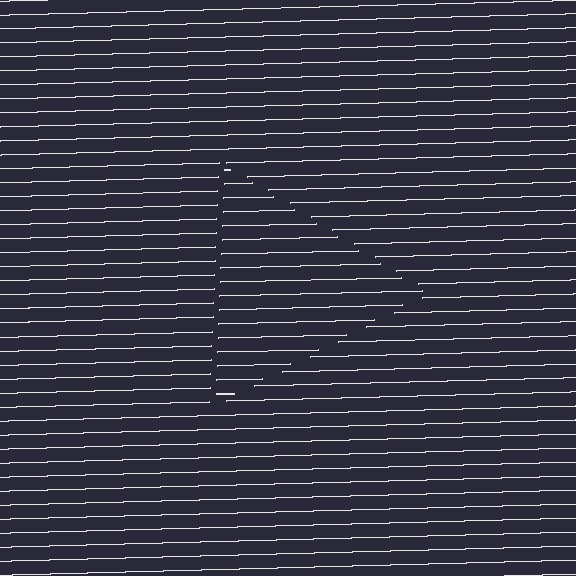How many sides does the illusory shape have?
3 sides — the line-ends trace a triangle.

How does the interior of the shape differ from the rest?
The interior of the shape contains the same grating, shifted by half a period — the contour is defined by the phase discontinuity where line-ends from the inner and outer gratings abut.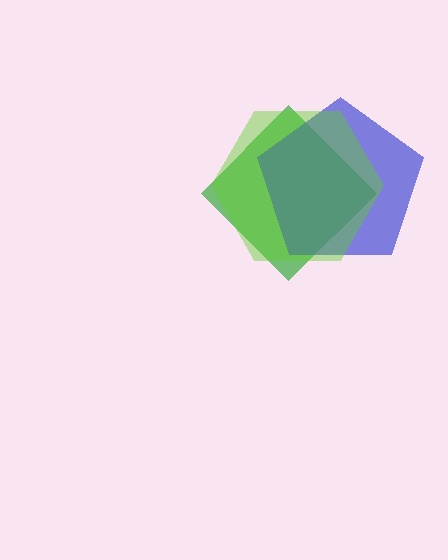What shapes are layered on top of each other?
The layered shapes are: a green diamond, a blue pentagon, a lime hexagon.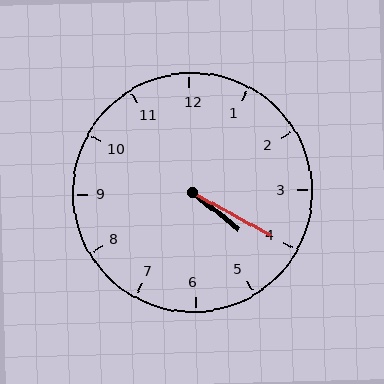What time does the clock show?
4:20.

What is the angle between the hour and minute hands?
Approximately 10 degrees.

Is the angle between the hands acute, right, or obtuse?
It is acute.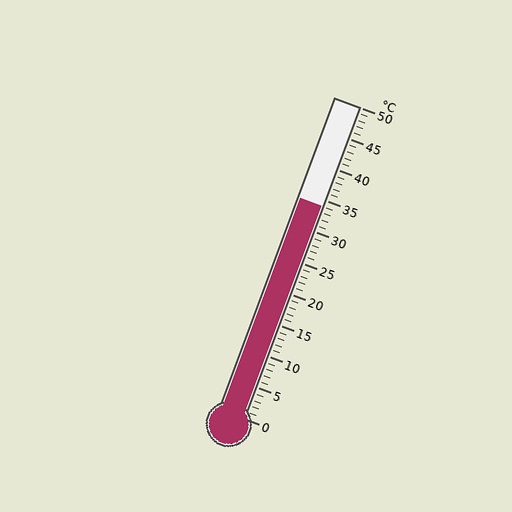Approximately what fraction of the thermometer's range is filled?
The thermometer is filled to approximately 70% of its range.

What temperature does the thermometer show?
The thermometer shows approximately 34°C.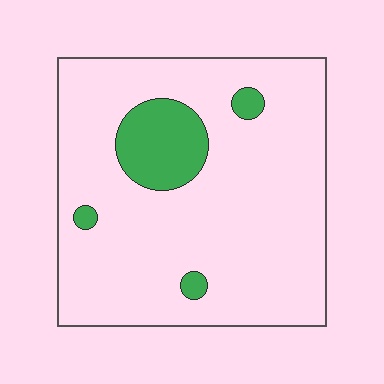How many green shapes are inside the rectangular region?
4.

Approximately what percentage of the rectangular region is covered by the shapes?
Approximately 10%.